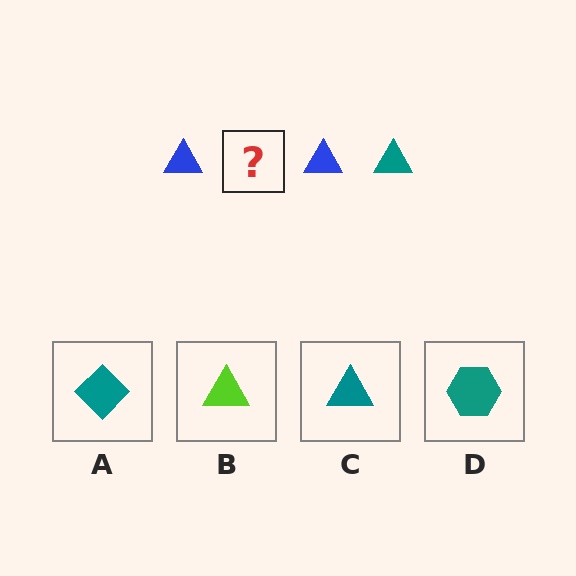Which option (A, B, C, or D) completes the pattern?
C.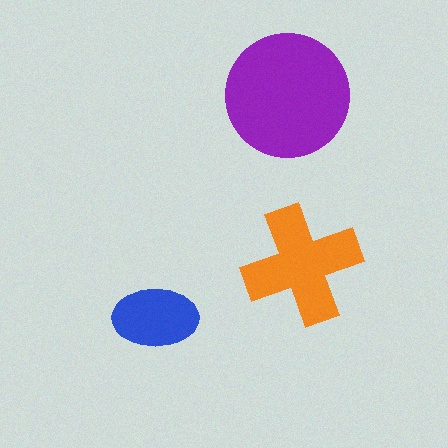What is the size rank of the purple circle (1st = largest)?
1st.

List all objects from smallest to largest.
The blue ellipse, the orange cross, the purple circle.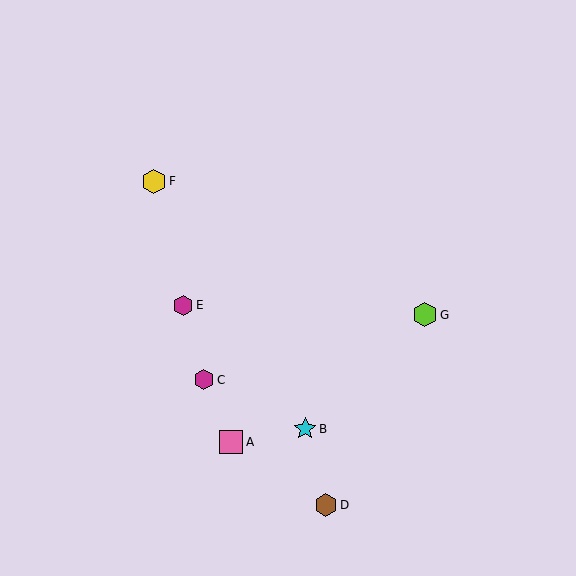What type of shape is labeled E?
Shape E is a magenta hexagon.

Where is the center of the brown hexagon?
The center of the brown hexagon is at (326, 505).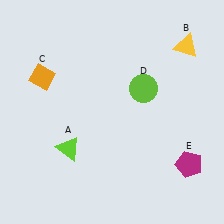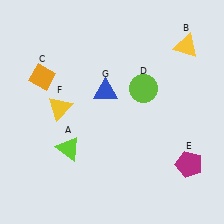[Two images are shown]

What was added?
A yellow triangle (F), a blue triangle (G) were added in Image 2.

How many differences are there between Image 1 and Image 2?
There are 2 differences between the two images.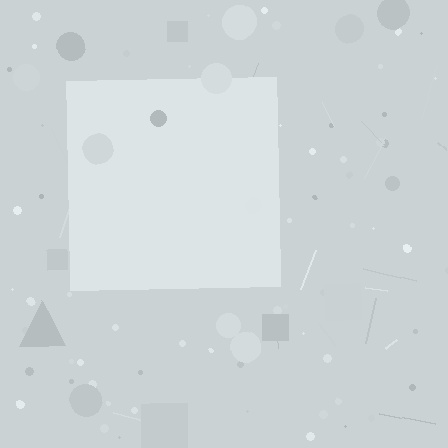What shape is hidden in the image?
A square is hidden in the image.